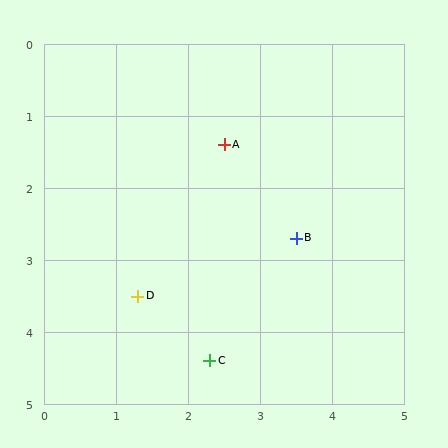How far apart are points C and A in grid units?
Points C and A are about 3.0 grid units apart.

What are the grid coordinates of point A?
Point A is at approximately (2.5, 1.4).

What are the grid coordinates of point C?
Point C is at approximately (2.3, 4.4).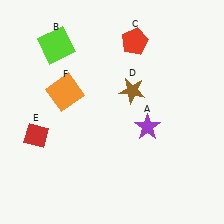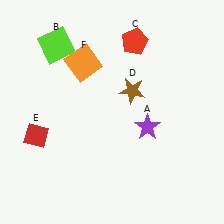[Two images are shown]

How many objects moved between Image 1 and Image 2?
1 object moved between the two images.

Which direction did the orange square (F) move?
The orange square (F) moved up.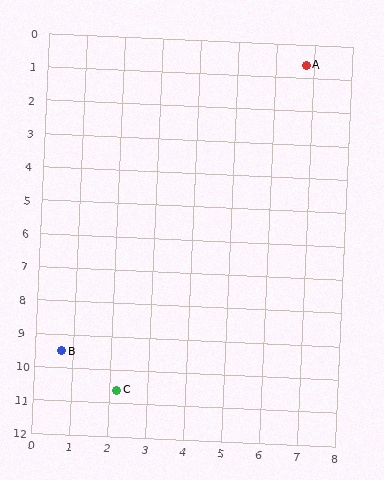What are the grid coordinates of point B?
Point B is at approximately (0.7, 9.5).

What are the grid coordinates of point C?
Point C is at approximately (2.2, 10.6).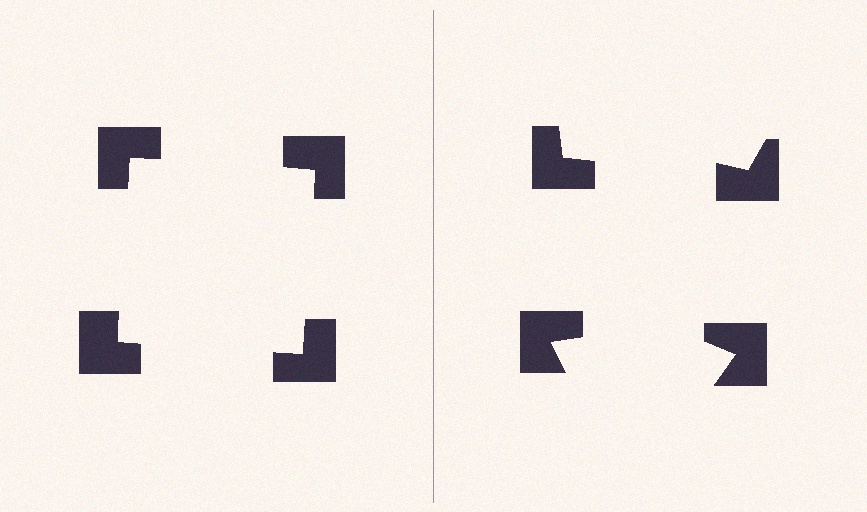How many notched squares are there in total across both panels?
8 — 4 on each side.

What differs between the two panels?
The notched squares are positioned identically on both sides; only the wedge orientations differ. On the left they align to a square; on the right they are misaligned.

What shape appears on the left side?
An illusory square.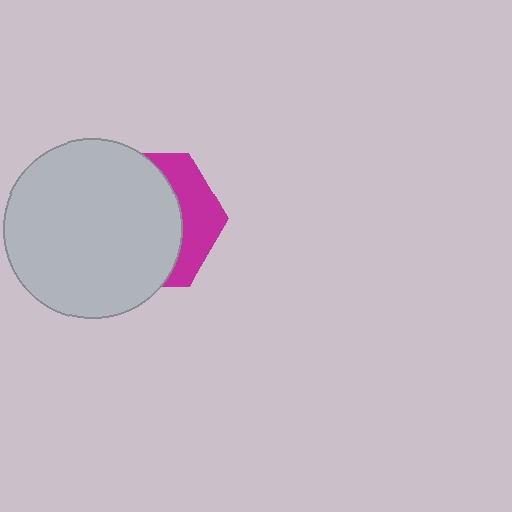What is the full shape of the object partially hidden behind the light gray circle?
The partially hidden object is a magenta hexagon.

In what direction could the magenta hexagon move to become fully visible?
The magenta hexagon could move right. That would shift it out from behind the light gray circle entirely.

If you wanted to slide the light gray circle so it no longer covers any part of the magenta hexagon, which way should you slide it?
Slide it left — that is the most direct way to separate the two shapes.